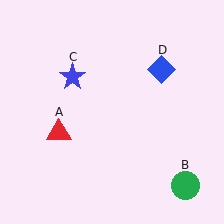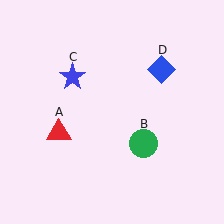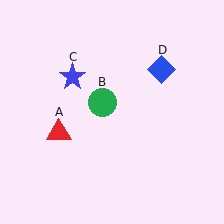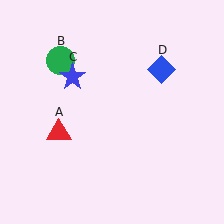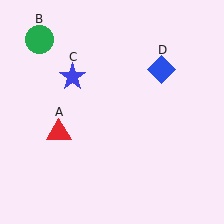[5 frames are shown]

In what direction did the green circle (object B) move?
The green circle (object B) moved up and to the left.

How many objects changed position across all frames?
1 object changed position: green circle (object B).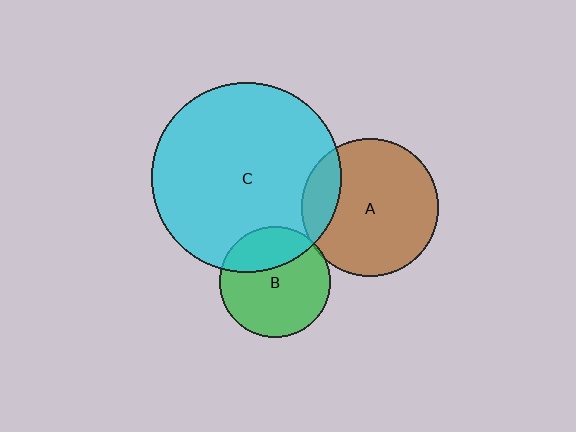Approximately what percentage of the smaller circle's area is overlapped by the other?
Approximately 5%.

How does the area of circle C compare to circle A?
Approximately 1.9 times.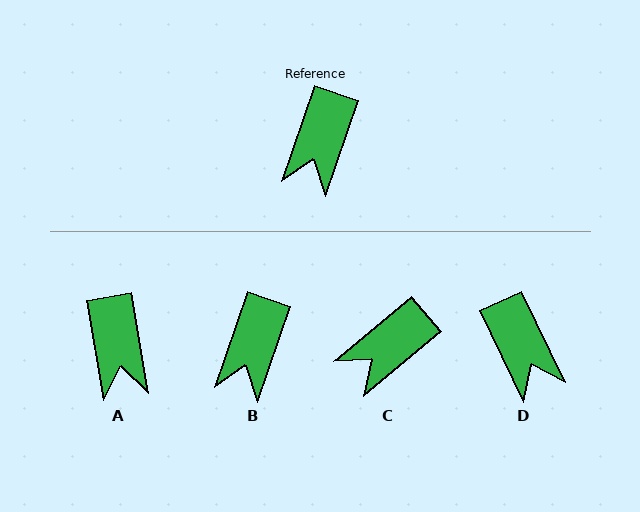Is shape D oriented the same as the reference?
No, it is off by about 45 degrees.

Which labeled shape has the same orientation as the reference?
B.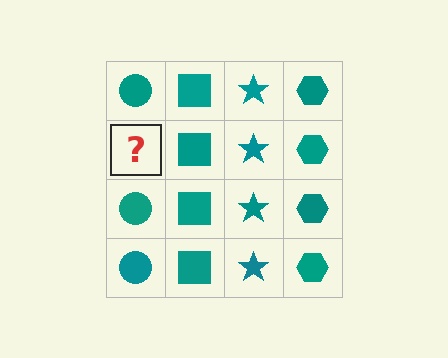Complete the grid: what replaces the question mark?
The question mark should be replaced with a teal circle.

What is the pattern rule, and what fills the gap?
The rule is that each column has a consistent shape. The gap should be filled with a teal circle.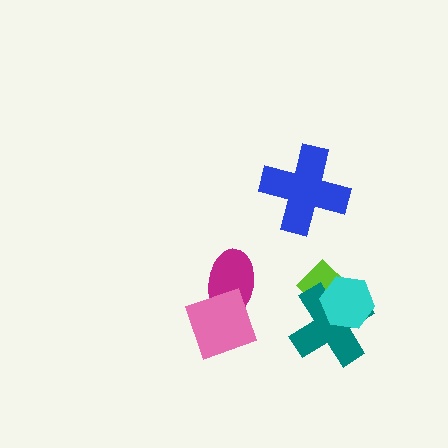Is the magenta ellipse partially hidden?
Yes, it is partially covered by another shape.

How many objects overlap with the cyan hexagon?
2 objects overlap with the cyan hexagon.